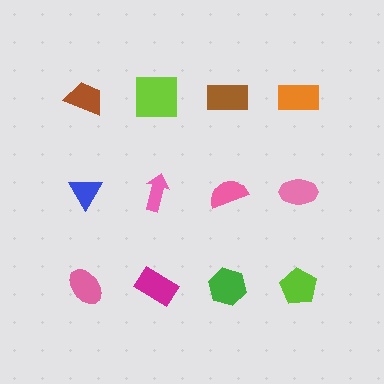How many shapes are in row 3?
4 shapes.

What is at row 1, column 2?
A lime square.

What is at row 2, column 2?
A pink arrow.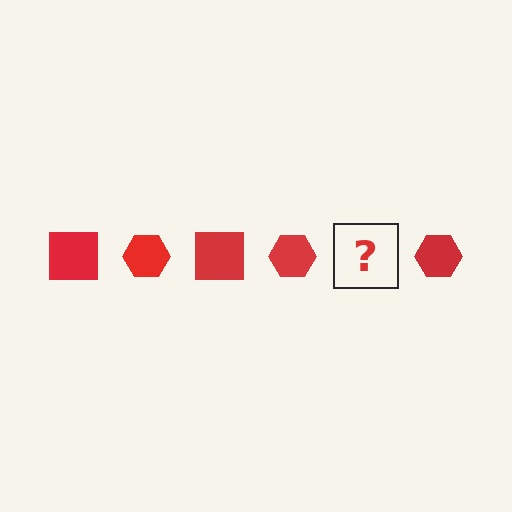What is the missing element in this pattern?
The missing element is a red square.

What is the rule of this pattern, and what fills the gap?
The rule is that the pattern cycles through square, hexagon shapes in red. The gap should be filled with a red square.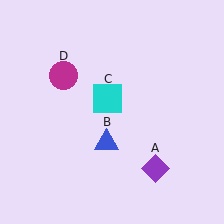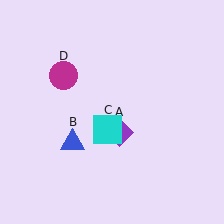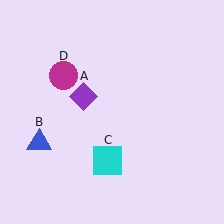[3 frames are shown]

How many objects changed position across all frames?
3 objects changed position: purple diamond (object A), blue triangle (object B), cyan square (object C).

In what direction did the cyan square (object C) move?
The cyan square (object C) moved down.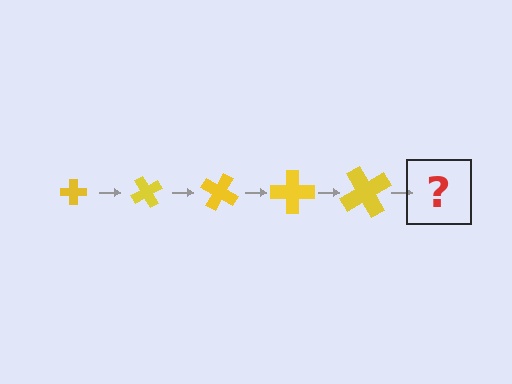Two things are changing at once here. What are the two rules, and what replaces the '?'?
The two rules are that the cross grows larger each step and it rotates 60 degrees each step. The '?' should be a cross, larger than the previous one and rotated 300 degrees from the start.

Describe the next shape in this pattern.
It should be a cross, larger than the previous one and rotated 300 degrees from the start.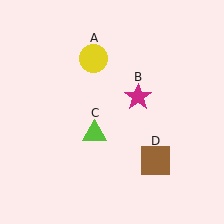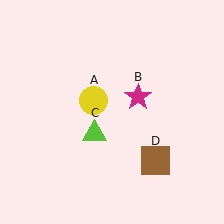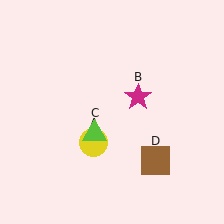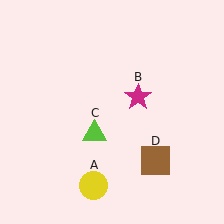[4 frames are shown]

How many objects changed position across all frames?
1 object changed position: yellow circle (object A).